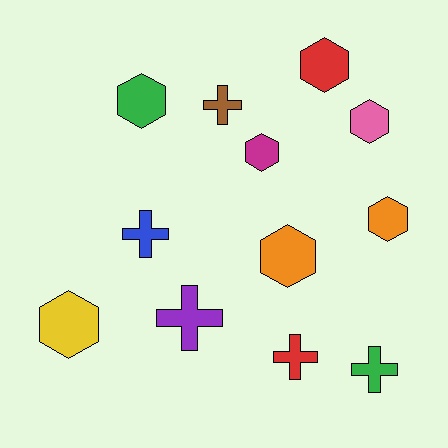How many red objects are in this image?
There are 2 red objects.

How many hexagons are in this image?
There are 7 hexagons.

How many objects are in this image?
There are 12 objects.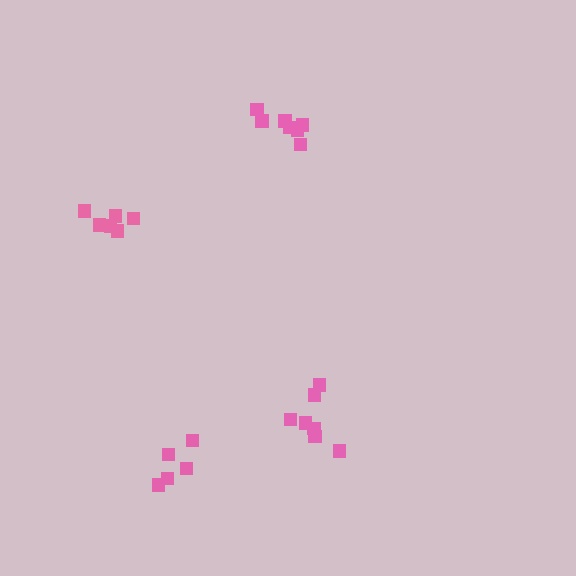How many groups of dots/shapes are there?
There are 4 groups.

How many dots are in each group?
Group 1: 5 dots, Group 2: 7 dots, Group 3: 7 dots, Group 4: 6 dots (25 total).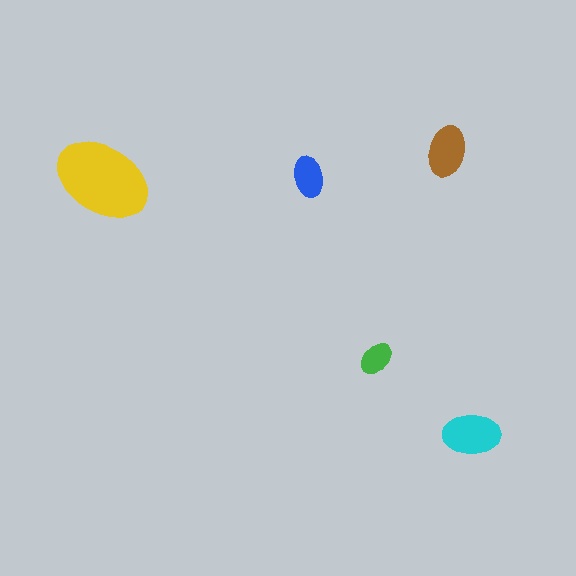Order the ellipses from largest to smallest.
the yellow one, the cyan one, the brown one, the blue one, the green one.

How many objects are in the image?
There are 5 objects in the image.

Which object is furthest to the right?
The cyan ellipse is rightmost.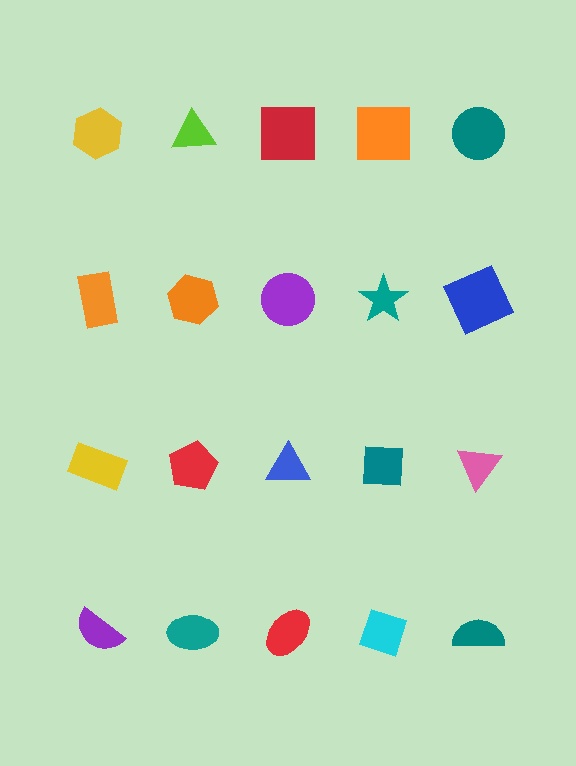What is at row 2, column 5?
A blue square.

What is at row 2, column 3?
A purple circle.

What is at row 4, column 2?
A teal ellipse.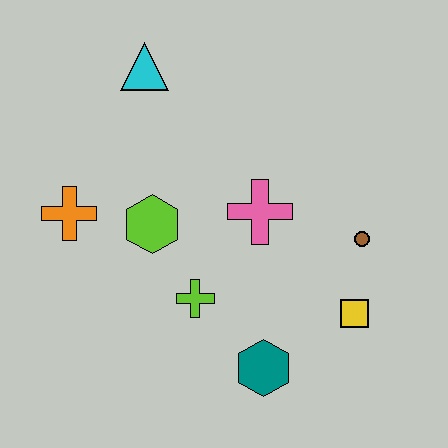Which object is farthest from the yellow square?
The cyan triangle is farthest from the yellow square.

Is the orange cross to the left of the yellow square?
Yes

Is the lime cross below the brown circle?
Yes